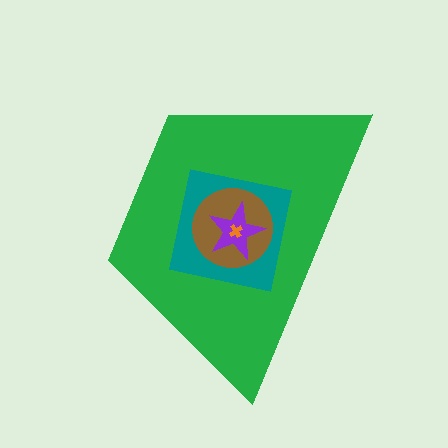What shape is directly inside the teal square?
The brown circle.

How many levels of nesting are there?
5.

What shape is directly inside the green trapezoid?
The teal square.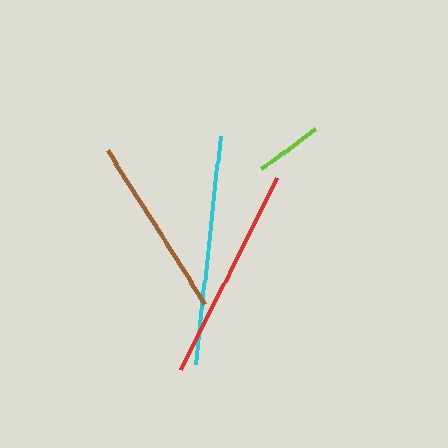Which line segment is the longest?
The cyan line is the longest at approximately 229 pixels.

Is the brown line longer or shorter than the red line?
The red line is longer than the brown line.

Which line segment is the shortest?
The lime line is the shortest at approximately 68 pixels.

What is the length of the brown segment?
The brown segment is approximately 182 pixels long.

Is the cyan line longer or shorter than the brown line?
The cyan line is longer than the brown line.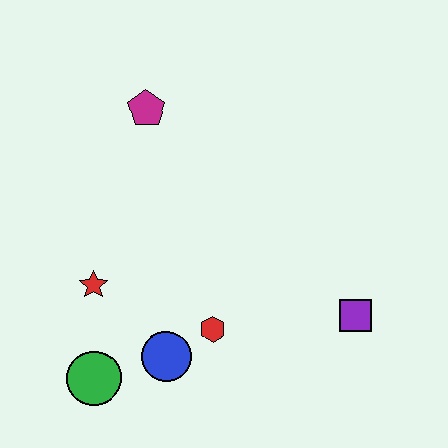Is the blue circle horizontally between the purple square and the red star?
Yes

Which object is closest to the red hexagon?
The blue circle is closest to the red hexagon.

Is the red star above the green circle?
Yes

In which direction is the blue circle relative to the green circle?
The blue circle is to the right of the green circle.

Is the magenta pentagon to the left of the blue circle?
Yes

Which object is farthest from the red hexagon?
The magenta pentagon is farthest from the red hexagon.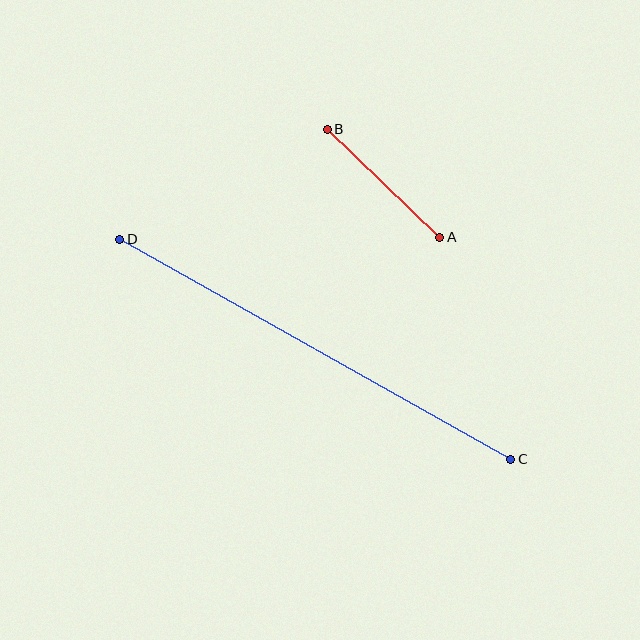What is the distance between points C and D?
The distance is approximately 449 pixels.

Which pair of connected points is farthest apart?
Points C and D are farthest apart.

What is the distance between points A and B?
The distance is approximately 156 pixels.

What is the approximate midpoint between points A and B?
The midpoint is at approximately (383, 183) pixels.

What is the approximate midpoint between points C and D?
The midpoint is at approximately (315, 349) pixels.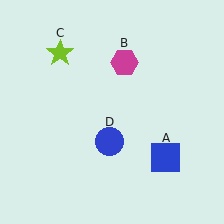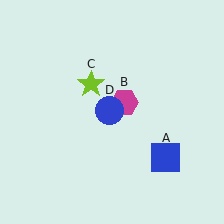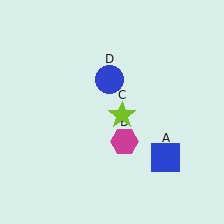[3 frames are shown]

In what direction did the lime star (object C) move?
The lime star (object C) moved down and to the right.